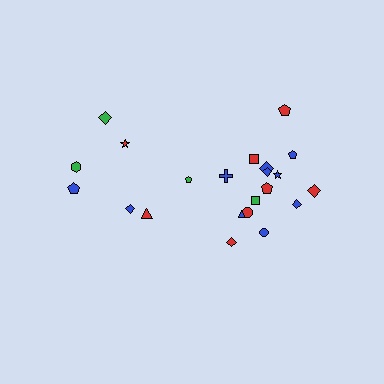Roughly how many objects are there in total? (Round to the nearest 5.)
Roughly 20 objects in total.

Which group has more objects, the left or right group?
The right group.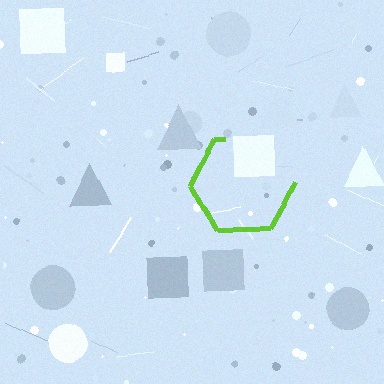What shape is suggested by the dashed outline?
The dashed outline suggests a hexagon.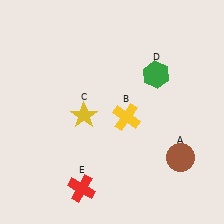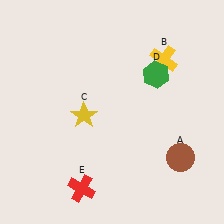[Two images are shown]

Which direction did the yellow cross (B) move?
The yellow cross (B) moved up.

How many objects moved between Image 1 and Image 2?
1 object moved between the two images.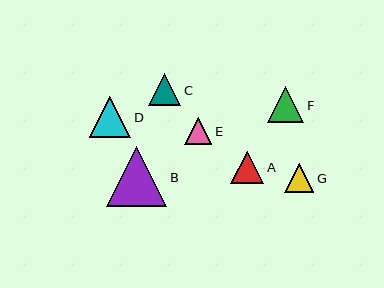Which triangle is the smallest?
Triangle E is the smallest with a size of approximately 27 pixels.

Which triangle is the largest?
Triangle B is the largest with a size of approximately 60 pixels.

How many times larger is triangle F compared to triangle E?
Triangle F is approximately 1.3 times the size of triangle E.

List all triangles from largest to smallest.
From largest to smallest: B, D, F, A, C, G, E.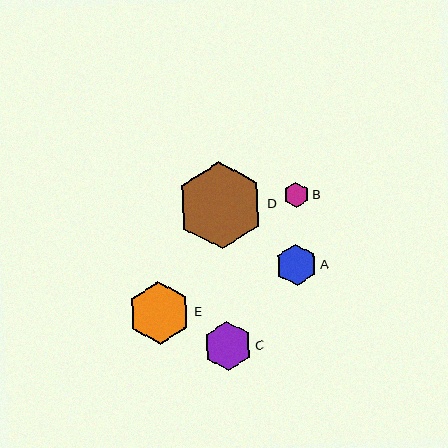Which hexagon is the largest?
Hexagon D is the largest with a size of approximately 88 pixels.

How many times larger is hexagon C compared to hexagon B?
Hexagon C is approximately 1.9 times the size of hexagon B.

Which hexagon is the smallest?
Hexagon B is the smallest with a size of approximately 26 pixels.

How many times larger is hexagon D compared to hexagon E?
Hexagon D is approximately 1.4 times the size of hexagon E.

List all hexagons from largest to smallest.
From largest to smallest: D, E, C, A, B.